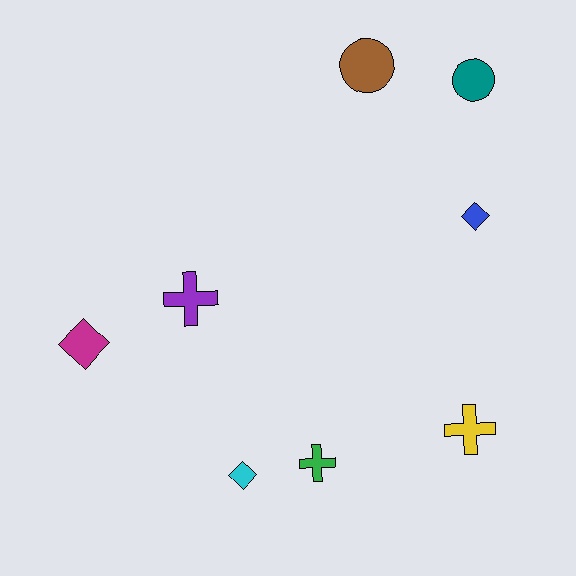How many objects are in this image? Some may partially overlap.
There are 8 objects.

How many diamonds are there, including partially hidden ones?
There are 3 diamonds.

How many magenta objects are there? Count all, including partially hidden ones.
There is 1 magenta object.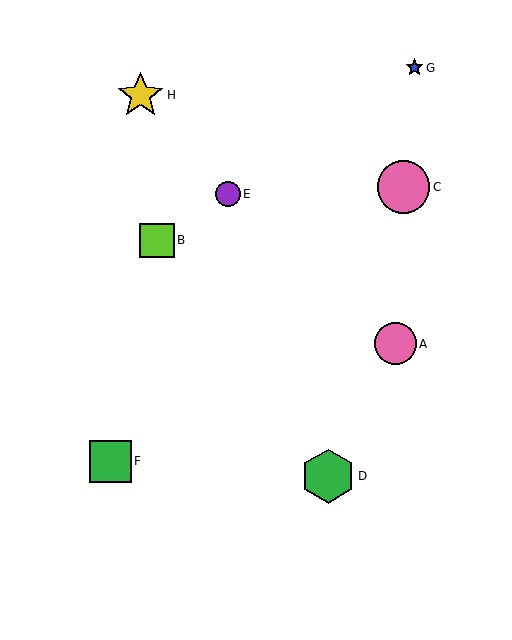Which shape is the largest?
The green hexagon (labeled D) is the largest.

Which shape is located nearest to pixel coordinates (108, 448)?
The green square (labeled F) at (111, 461) is nearest to that location.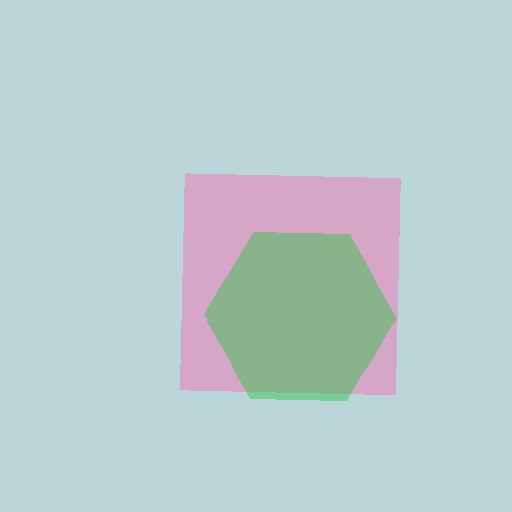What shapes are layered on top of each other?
The layered shapes are: a pink square, a green hexagon.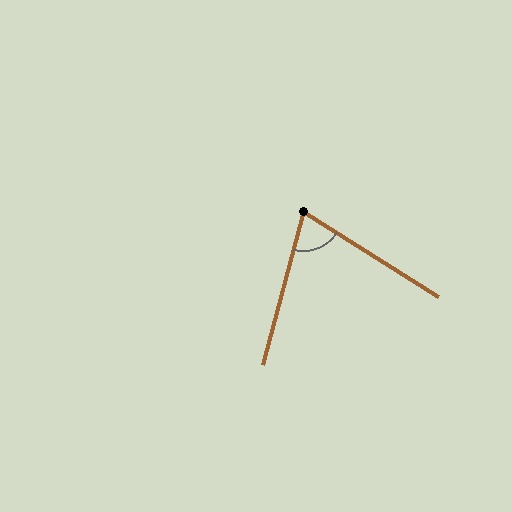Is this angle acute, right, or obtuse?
It is acute.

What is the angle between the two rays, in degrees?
Approximately 73 degrees.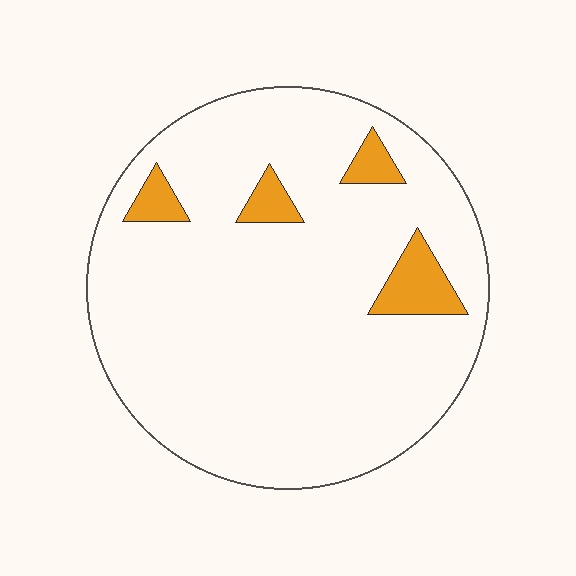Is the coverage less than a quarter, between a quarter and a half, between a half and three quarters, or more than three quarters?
Less than a quarter.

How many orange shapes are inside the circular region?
4.